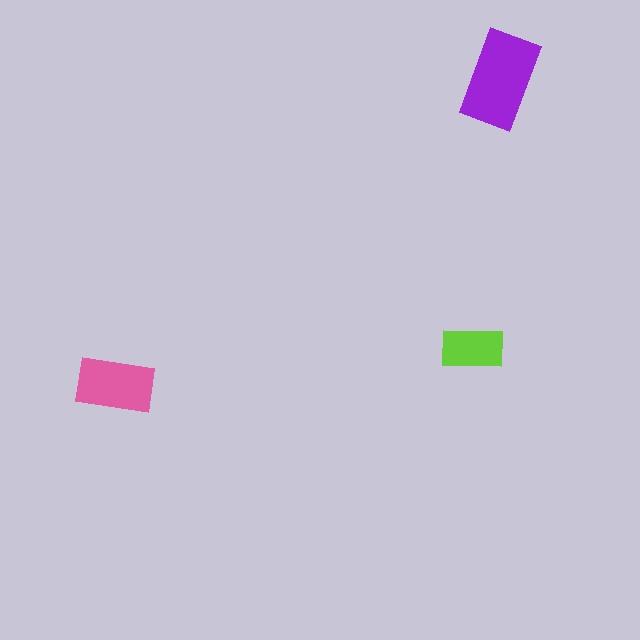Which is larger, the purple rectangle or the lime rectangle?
The purple one.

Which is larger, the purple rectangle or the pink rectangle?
The purple one.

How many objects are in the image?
There are 3 objects in the image.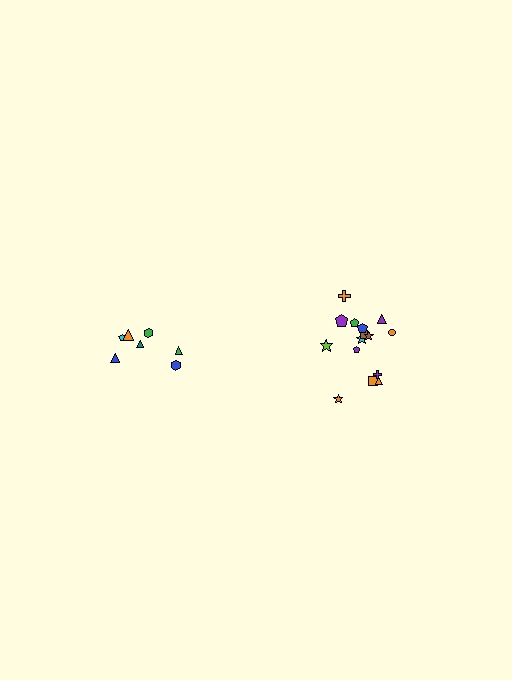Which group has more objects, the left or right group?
The right group.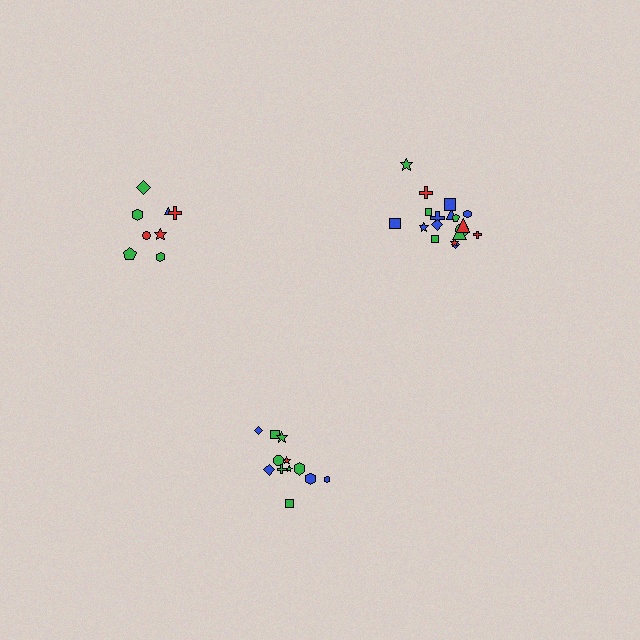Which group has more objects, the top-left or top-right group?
The top-right group.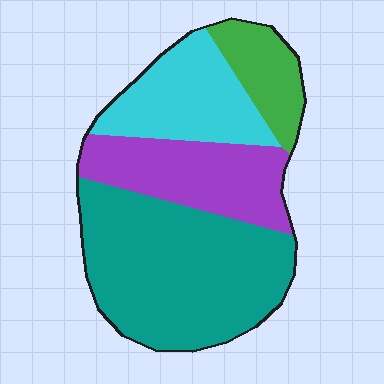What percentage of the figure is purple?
Purple covers 23% of the figure.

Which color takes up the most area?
Teal, at roughly 45%.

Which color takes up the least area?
Green, at roughly 10%.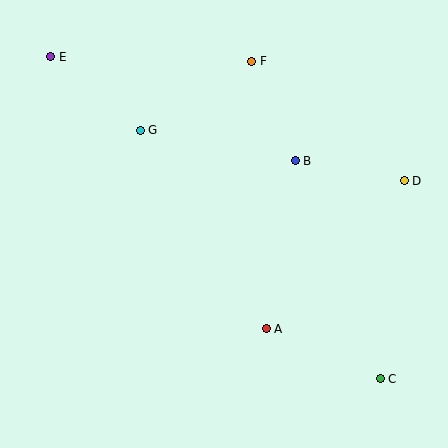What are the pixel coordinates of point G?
Point G is at (140, 130).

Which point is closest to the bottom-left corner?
Point A is closest to the bottom-left corner.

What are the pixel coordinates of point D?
Point D is at (404, 181).